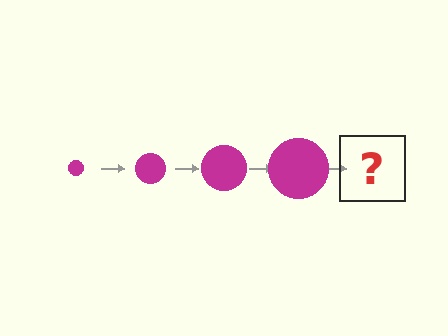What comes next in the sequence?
The next element should be a magenta circle, larger than the previous one.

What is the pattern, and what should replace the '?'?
The pattern is that the circle gets progressively larger each step. The '?' should be a magenta circle, larger than the previous one.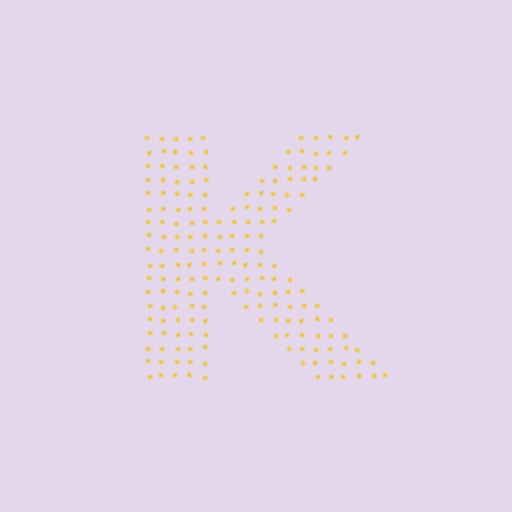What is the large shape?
The large shape is the letter K.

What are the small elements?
The small elements are asterisks.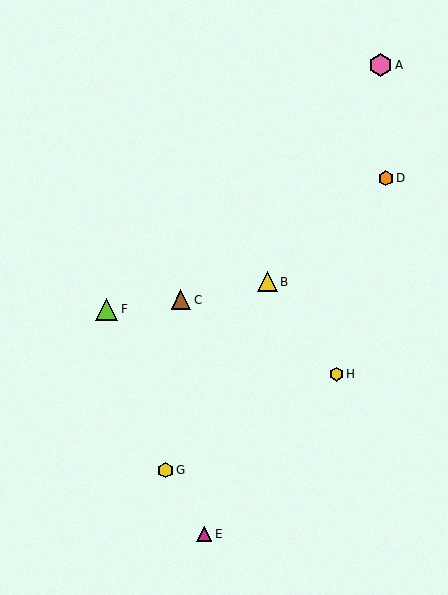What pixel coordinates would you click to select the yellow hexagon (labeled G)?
Click at (166, 470) to select the yellow hexagon G.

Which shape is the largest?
The pink hexagon (labeled A) is the largest.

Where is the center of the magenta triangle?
The center of the magenta triangle is at (204, 534).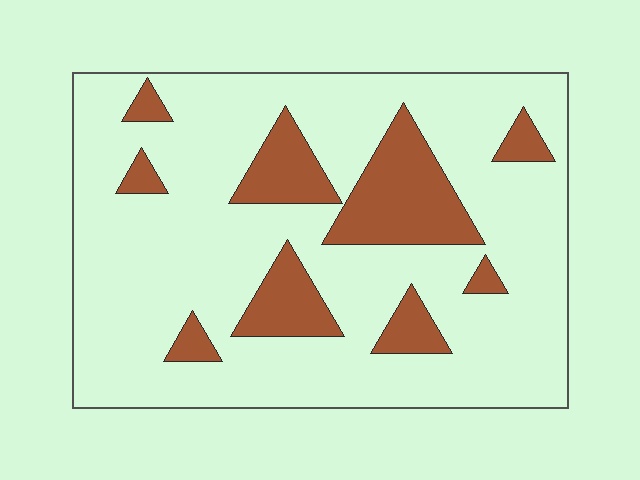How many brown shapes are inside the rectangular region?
9.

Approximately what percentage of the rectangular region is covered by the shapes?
Approximately 20%.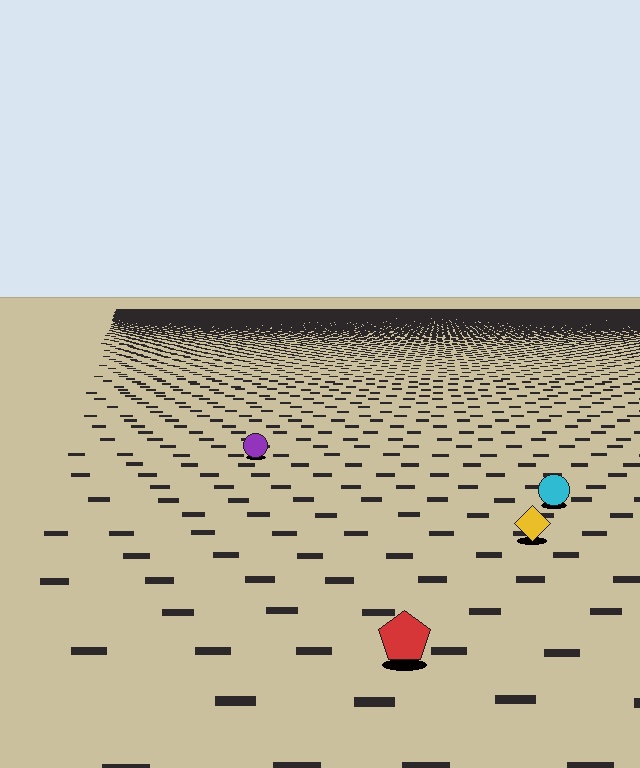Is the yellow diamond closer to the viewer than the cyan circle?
Yes. The yellow diamond is closer — you can tell from the texture gradient: the ground texture is coarser near it.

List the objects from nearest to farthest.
From nearest to farthest: the red pentagon, the yellow diamond, the cyan circle, the purple circle.